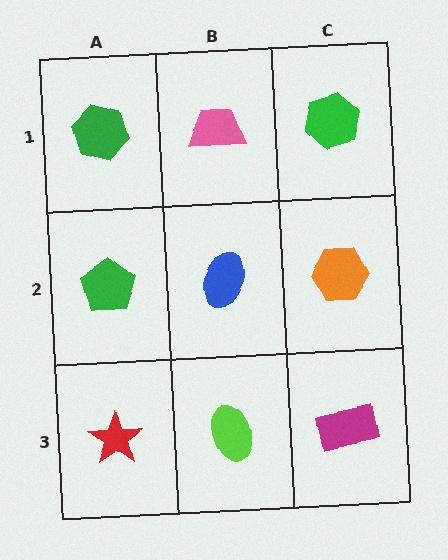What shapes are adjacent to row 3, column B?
A blue ellipse (row 2, column B), a red star (row 3, column A), a magenta rectangle (row 3, column C).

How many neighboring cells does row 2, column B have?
4.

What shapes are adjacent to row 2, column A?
A green hexagon (row 1, column A), a red star (row 3, column A), a blue ellipse (row 2, column B).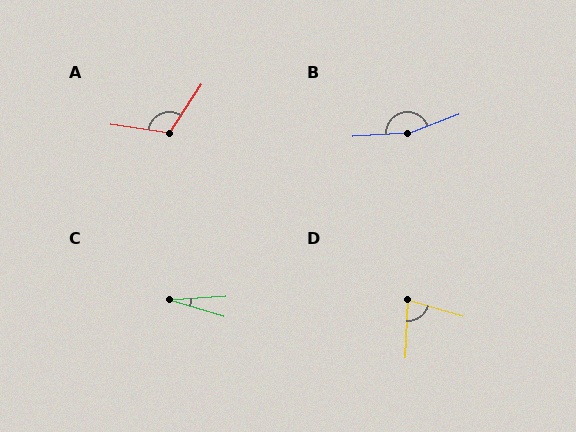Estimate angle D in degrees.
Approximately 76 degrees.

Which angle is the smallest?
C, at approximately 20 degrees.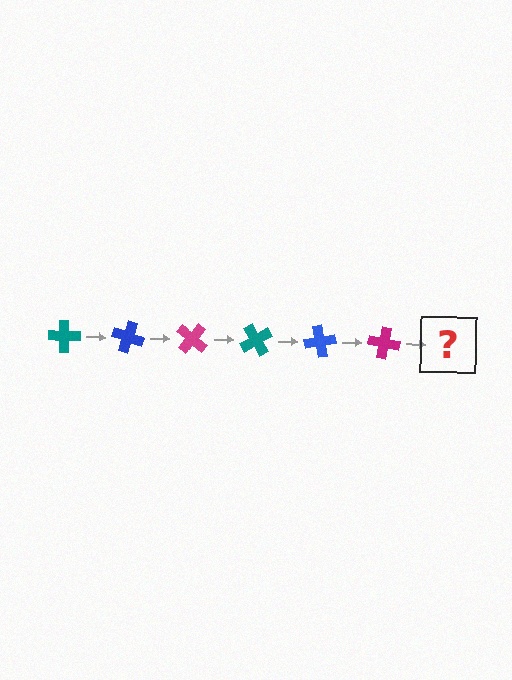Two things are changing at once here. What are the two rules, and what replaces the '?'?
The two rules are that it rotates 20 degrees each step and the color cycles through teal, blue, and magenta. The '?' should be a teal cross, rotated 120 degrees from the start.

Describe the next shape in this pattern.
It should be a teal cross, rotated 120 degrees from the start.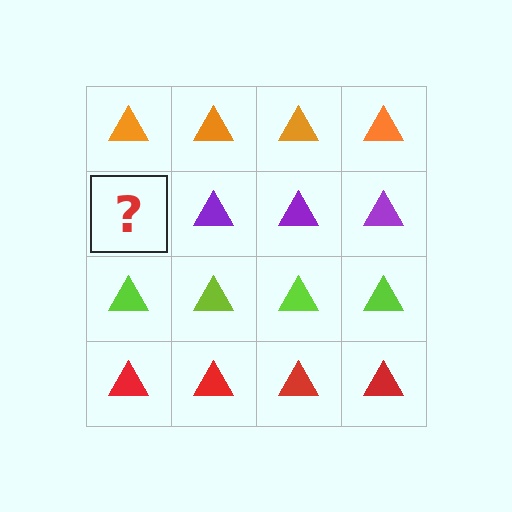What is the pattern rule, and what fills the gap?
The rule is that each row has a consistent color. The gap should be filled with a purple triangle.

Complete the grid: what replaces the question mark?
The question mark should be replaced with a purple triangle.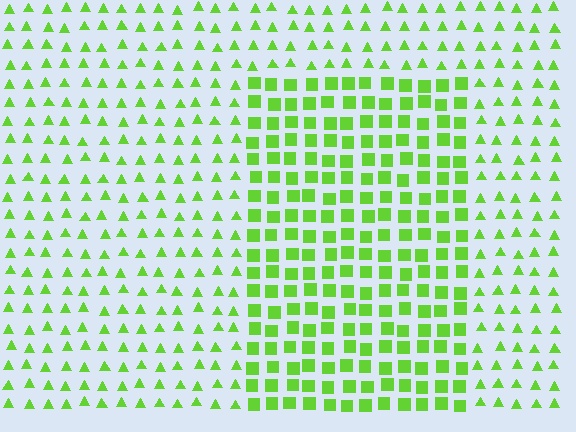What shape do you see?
I see a rectangle.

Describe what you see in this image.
The image is filled with small lime elements arranged in a uniform grid. A rectangle-shaped region contains squares, while the surrounding area contains triangles. The boundary is defined purely by the change in element shape.